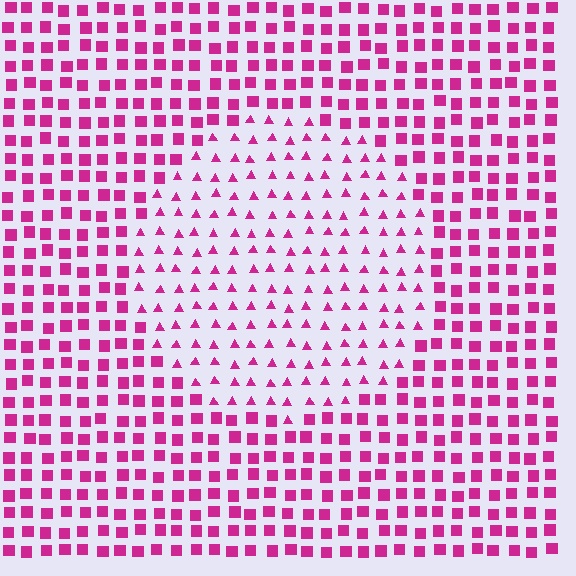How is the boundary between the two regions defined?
The boundary is defined by a change in element shape: triangles inside vs. squares outside. All elements share the same color and spacing.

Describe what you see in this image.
The image is filled with small magenta elements arranged in a uniform grid. A circle-shaped region contains triangles, while the surrounding area contains squares. The boundary is defined purely by the change in element shape.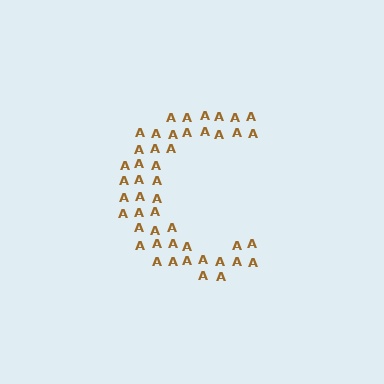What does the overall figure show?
The overall figure shows the letter C.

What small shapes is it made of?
It is made of small letter A's.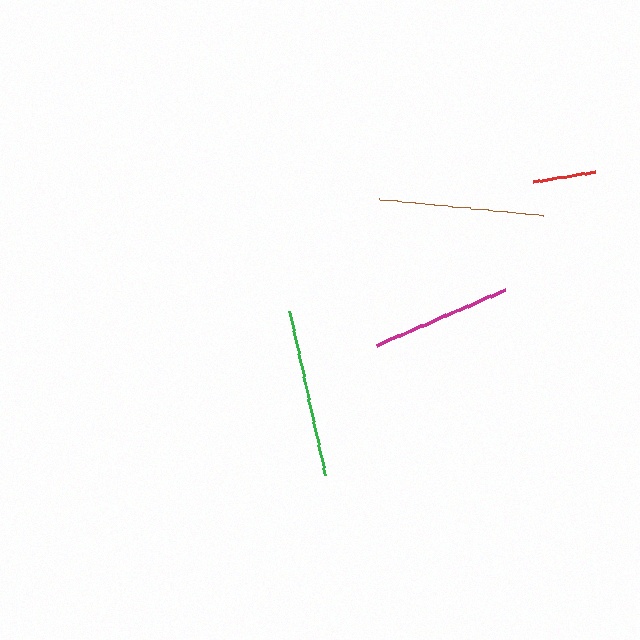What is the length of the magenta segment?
The magenta segment is approximately 140 pixels long.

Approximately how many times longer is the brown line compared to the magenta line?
The brown line is approximately 1.2 times the length of the magenta line.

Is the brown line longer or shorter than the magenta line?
The brown line is longer than the magenta line.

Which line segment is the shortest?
The red line is the shortest at approximately 63 pixels.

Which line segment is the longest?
The green line is the longest at approximately 168 pixels.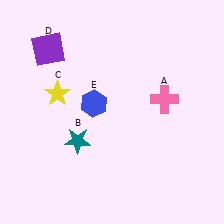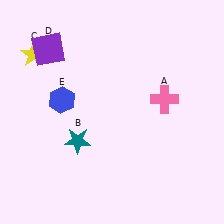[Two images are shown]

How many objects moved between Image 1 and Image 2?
2 objects moved between the two images.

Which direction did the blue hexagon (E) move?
The blue hexagon (E) moved left.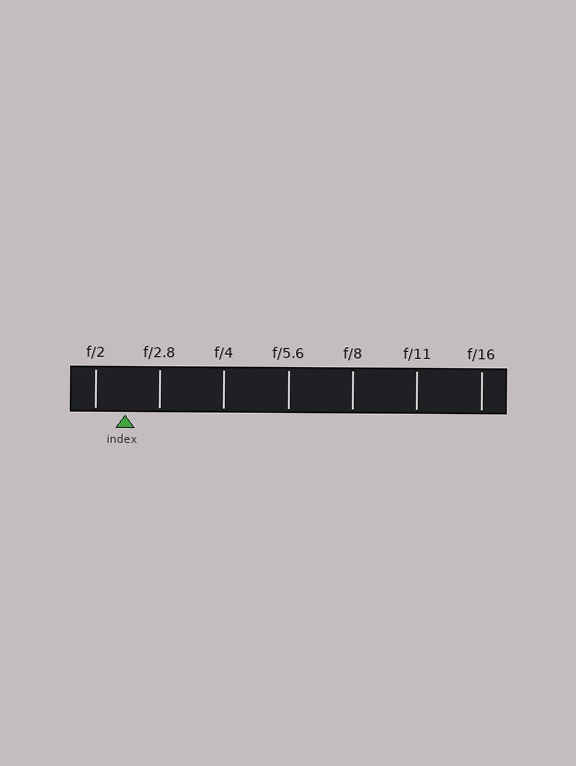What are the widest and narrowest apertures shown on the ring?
The widest aperture shown is f/2 and the narrowest is f/16.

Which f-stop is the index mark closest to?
The index mark is closest to f/2.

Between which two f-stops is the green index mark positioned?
The index mark is between f/2 and f/2.8.